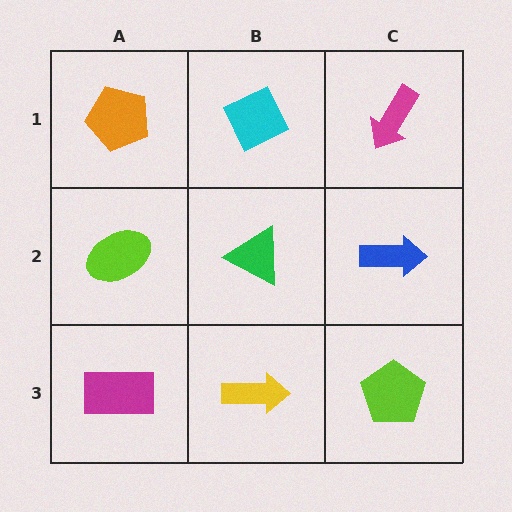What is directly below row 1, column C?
A blue arrow.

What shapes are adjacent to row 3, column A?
A lime ellipse (row 2, column A), a yellow arrow (row 3, column B).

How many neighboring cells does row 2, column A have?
3.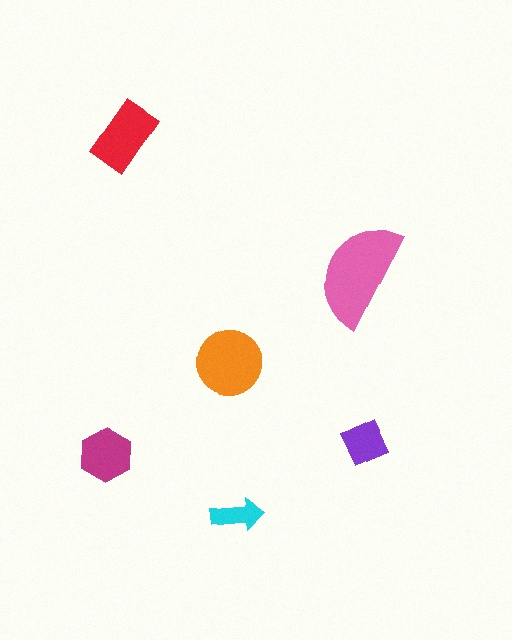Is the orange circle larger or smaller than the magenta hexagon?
Larger.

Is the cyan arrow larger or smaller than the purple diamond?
Smaller.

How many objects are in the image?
There are 6 objects in the image.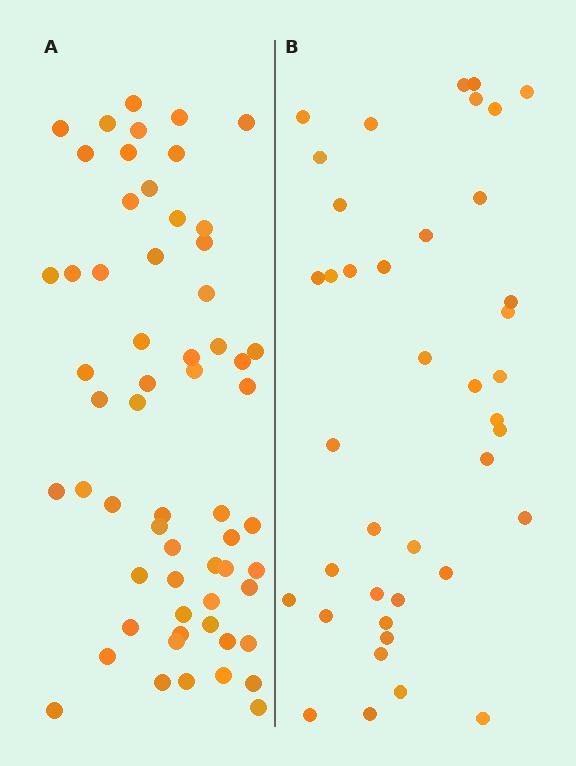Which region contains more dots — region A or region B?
Region A (the left region) has more dots.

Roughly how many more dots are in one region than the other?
Region A has approximately 20 more dots than region B.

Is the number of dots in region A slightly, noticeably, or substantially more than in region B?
Region A has substantially more. The ratio is roughly 1.5 to 1.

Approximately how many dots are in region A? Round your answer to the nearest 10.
About 60 dots.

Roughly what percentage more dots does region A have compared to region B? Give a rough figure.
About 50% more.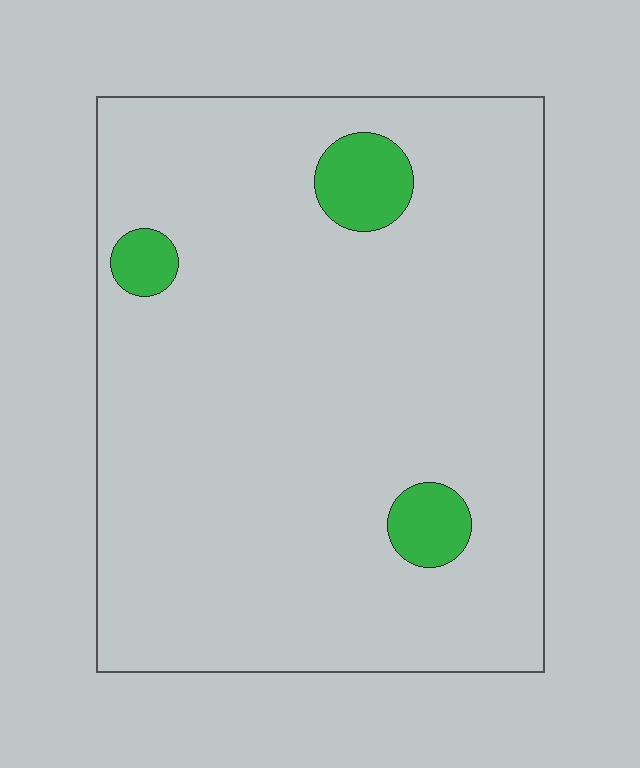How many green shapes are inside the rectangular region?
3.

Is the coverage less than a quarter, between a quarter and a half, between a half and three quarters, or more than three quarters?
Less than a quarter.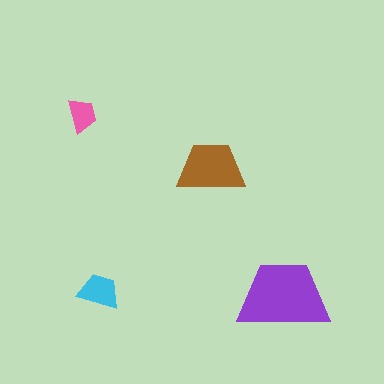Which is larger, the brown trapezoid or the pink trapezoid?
The brown one.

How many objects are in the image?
There are 4 objects in the image.